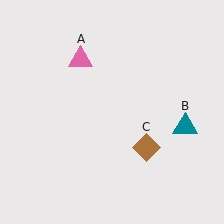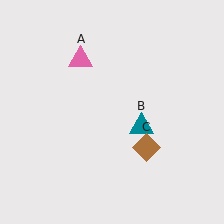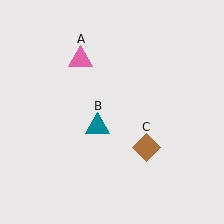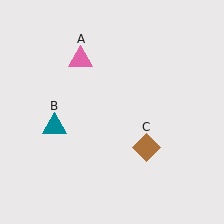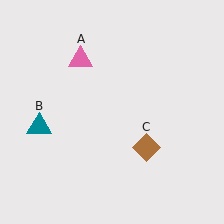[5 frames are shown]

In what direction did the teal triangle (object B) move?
The teal triangle (object B) moved left.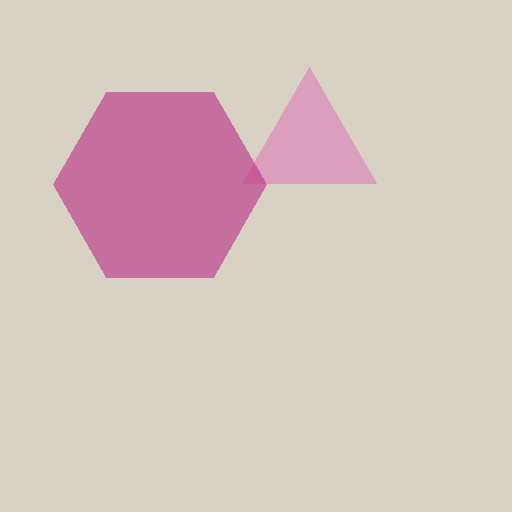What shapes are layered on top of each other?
The layered shapes are: a pink triangle, a magenta hexagon.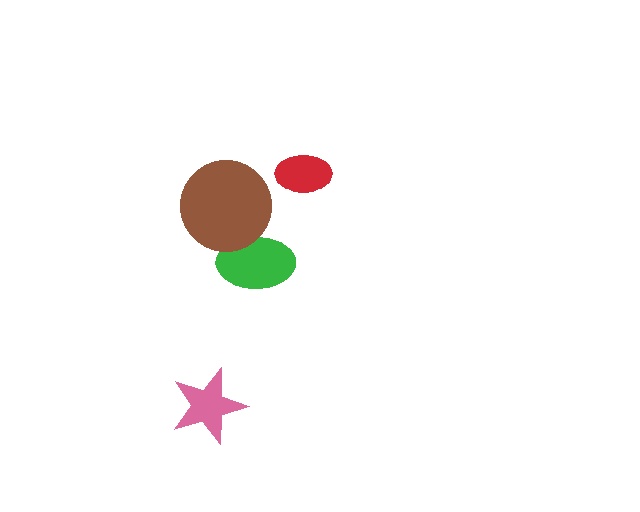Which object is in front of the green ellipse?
The brown circle is in front of the green ellipse.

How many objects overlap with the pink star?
0 objects overlap with the pink star.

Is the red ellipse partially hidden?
No, no other shape covers it.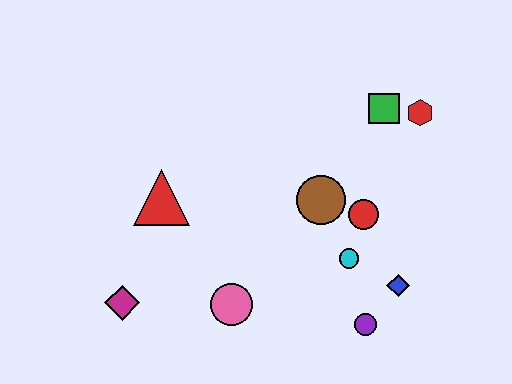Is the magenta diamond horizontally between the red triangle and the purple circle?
No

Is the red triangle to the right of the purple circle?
No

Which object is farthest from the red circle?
The magenta diamond is farthest from the red circle.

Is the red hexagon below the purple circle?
No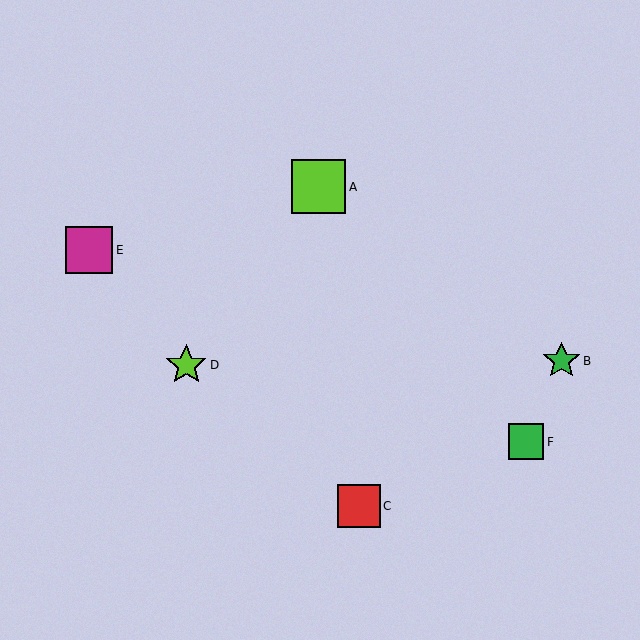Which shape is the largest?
The lime square (labeled A) is the largest.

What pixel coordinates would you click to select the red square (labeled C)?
Click at (359, 506) to select the red square C.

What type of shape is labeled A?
Shape A is a lime square.